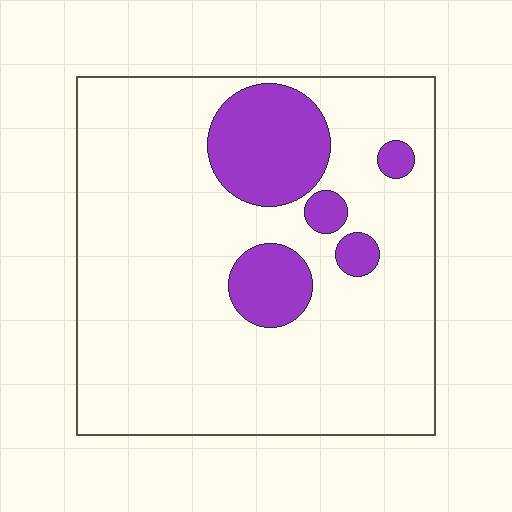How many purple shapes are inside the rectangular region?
5.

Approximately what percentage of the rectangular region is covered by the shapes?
Approximately 15%.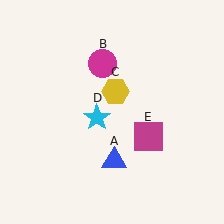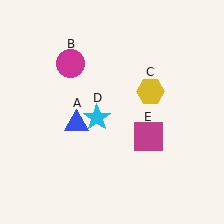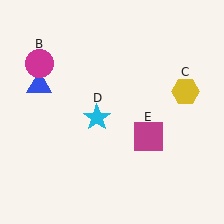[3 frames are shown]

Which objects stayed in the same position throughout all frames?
Cyan star (object D) and magenta square (object E) remained stationary.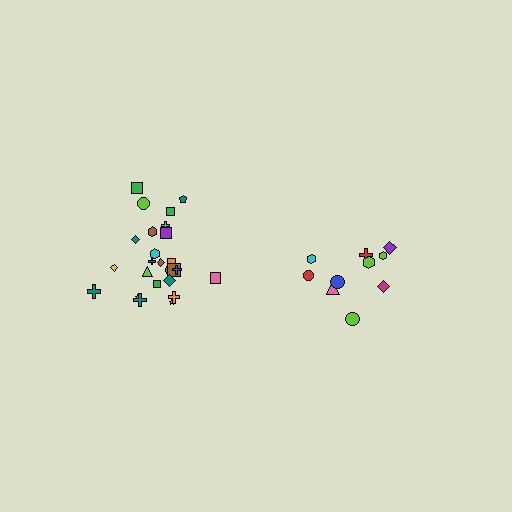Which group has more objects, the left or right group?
The left group.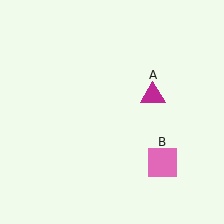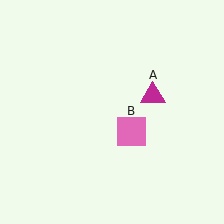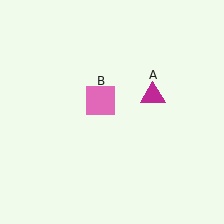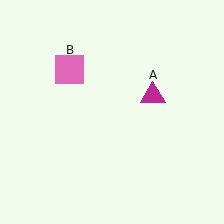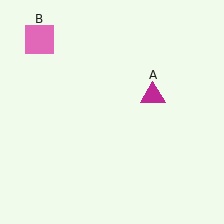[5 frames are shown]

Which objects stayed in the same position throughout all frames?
Magenta triangle (object A) remained stationary.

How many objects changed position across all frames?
1 object changed position: pink square (object B).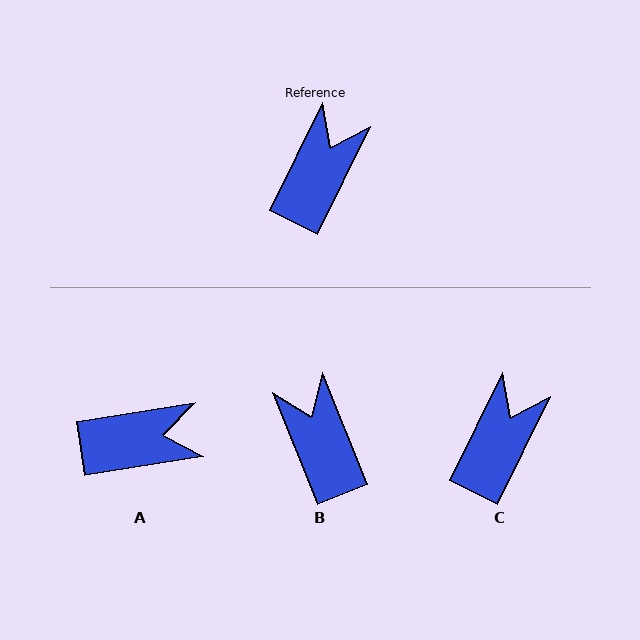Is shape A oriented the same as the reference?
No, it is off by about 55 degrees.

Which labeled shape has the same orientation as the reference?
C.